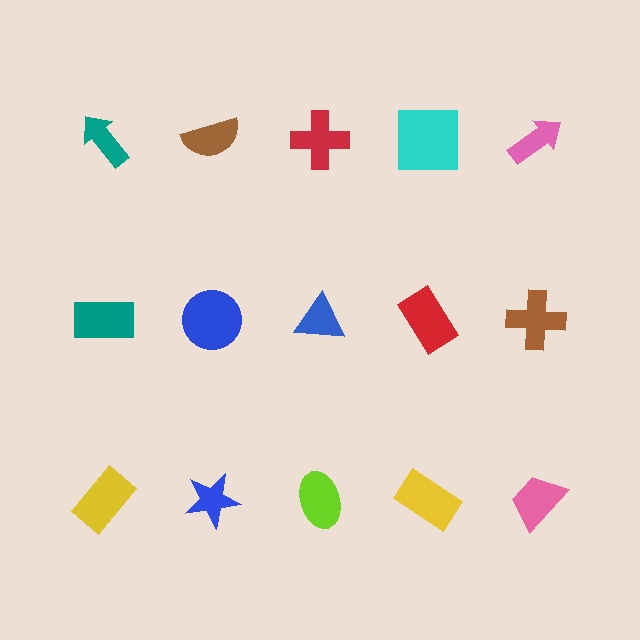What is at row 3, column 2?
A blue star.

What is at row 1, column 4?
A cyan square.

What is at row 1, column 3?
A red cross.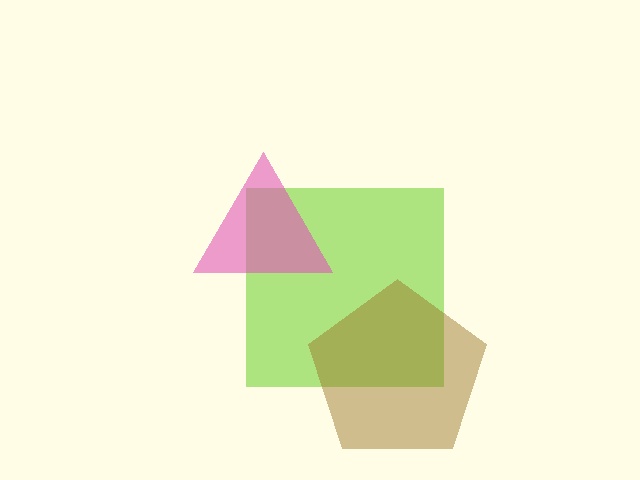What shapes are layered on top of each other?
The layered shapes are: a lime square, a brown pentagon, a pink triangle.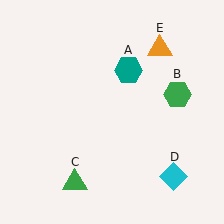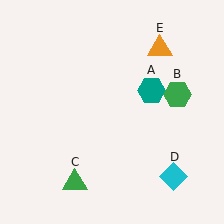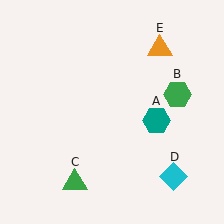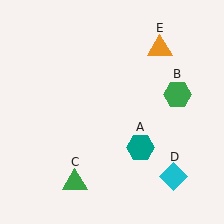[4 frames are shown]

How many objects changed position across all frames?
1 object changed position: teal hexagon (object A).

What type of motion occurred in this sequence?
The teal hexagon (object A) rotated clockwise around the center of the scene.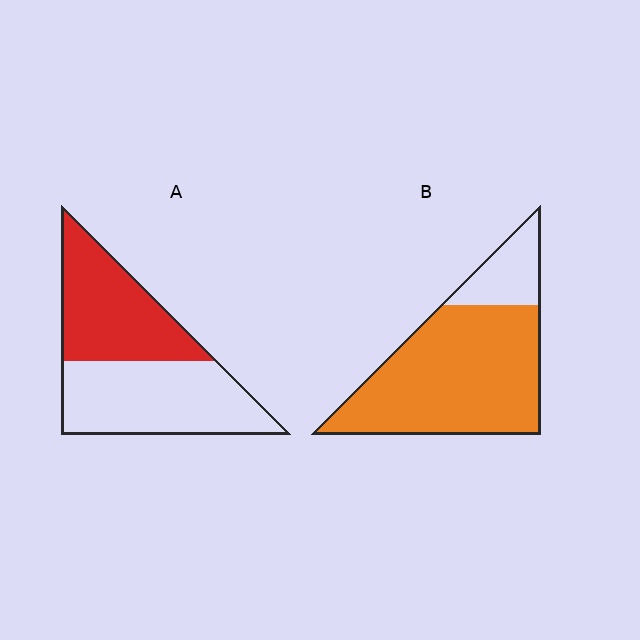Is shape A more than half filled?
Roughly half.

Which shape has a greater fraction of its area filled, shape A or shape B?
Shape B.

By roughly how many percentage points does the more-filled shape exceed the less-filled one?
By roughly 35 percentage points (B over A).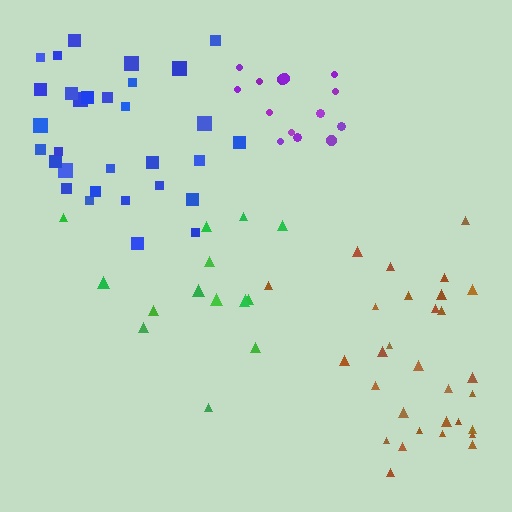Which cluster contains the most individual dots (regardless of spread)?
Blue (31).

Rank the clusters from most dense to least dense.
purple, blue, brown, green.